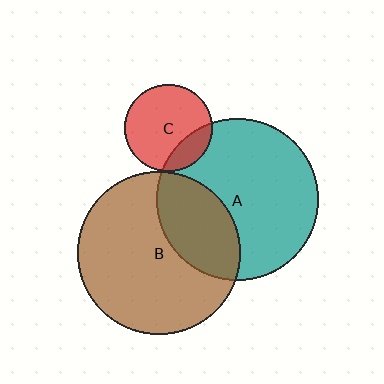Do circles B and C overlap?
Yes.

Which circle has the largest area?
Circle B (brown).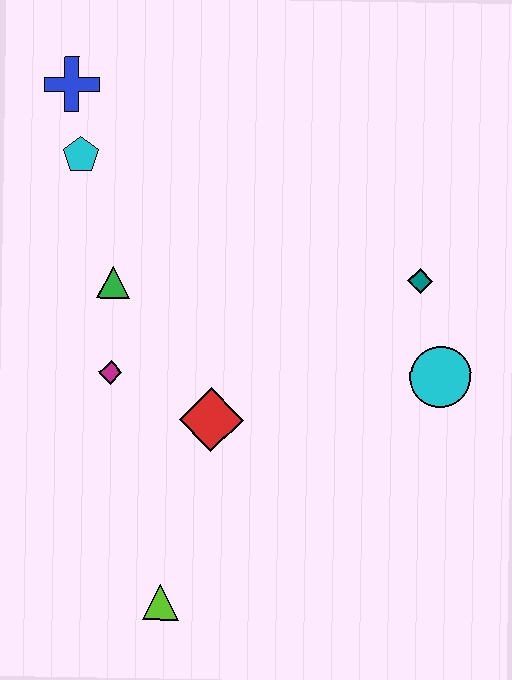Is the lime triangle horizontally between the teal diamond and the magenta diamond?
Yes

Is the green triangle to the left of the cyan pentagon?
No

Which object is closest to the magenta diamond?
The green triangle is closest to the magenta diamond.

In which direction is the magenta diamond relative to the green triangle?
The magenta diamond is below the green triangle.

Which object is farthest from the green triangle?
The cyan circle is farthest from the green triangle.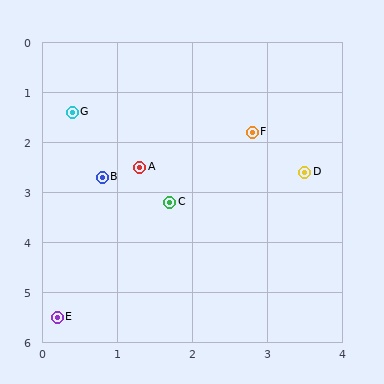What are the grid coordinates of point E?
Point E is at approximately (0.2, 5.5).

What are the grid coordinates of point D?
Point D is at approximately (3.5, 2.6).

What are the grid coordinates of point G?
Point G is at approximately (0.4, 1.4).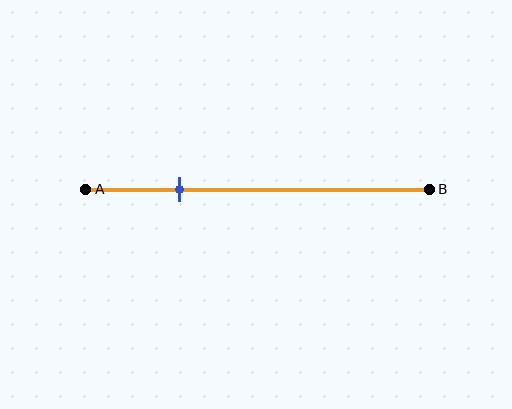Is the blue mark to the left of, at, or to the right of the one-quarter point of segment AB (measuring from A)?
The blue mark is approximately at the one-quarter point of segment AB.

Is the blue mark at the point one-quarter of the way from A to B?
Yes, the mark is approximately at the one-quarter point.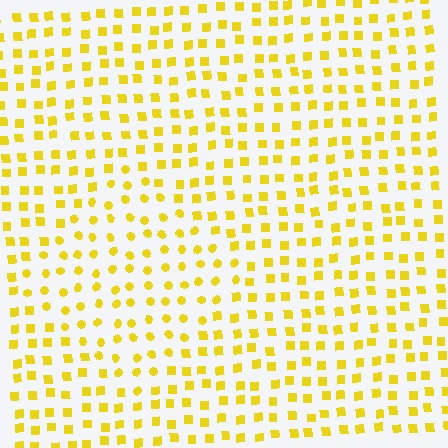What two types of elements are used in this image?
The image uses circles inside the diamond region and squares outside it.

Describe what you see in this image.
The image is filled with small yellow elements arranged in a uniform grid. A diamond-shaped region contains circles, while the surrounding area contains squares. The boundary is defined purely by the change in element shape.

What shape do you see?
I see a diamond.